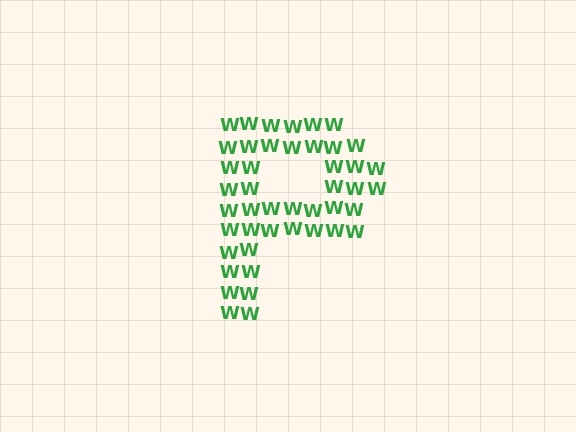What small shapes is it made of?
It is made of small letter W's.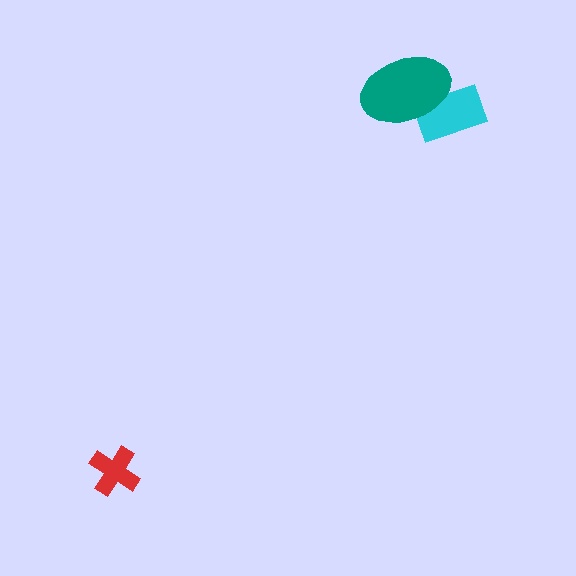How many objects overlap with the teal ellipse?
1 object overlaps with the teal ellipse.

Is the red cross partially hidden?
No, no other shape covers it.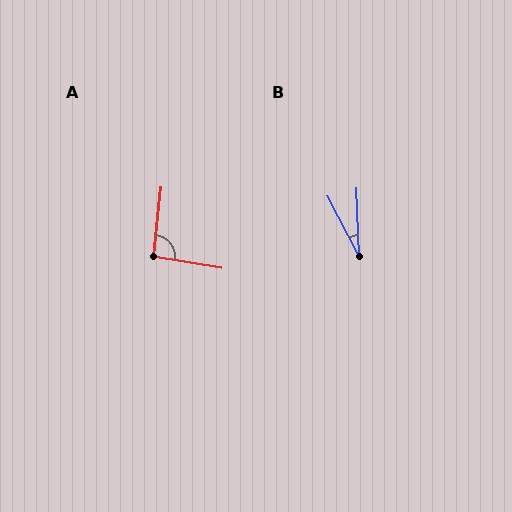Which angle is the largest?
A, at approximately 93 degrees.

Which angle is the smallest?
B, at approximately 26 degrees.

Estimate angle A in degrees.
Approximately 93 degrees.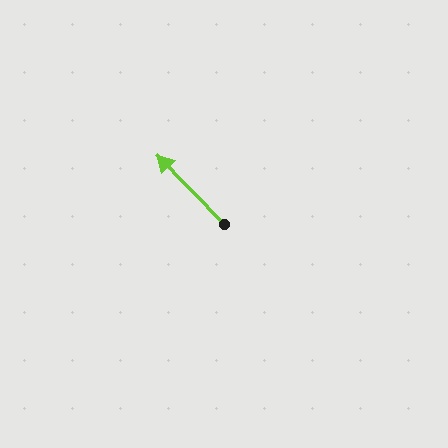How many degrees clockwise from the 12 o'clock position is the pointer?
Approximately 316 degrees.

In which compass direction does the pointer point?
Northwest.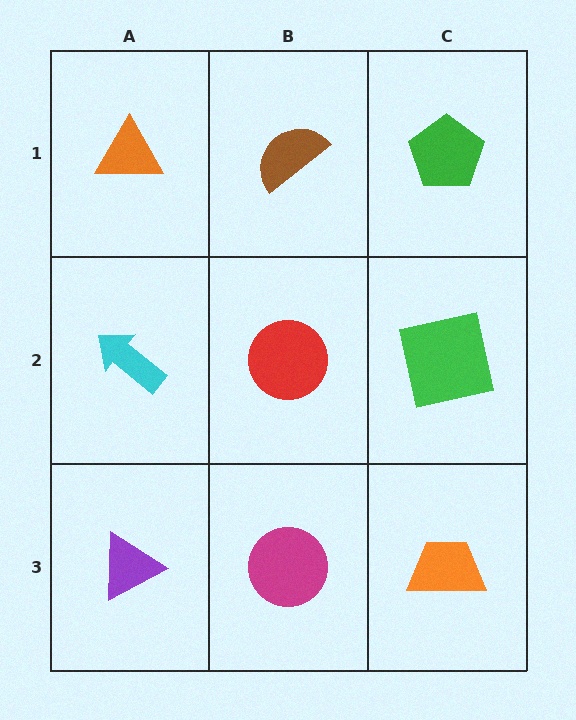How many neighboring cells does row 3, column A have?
2.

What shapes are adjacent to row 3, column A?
A cyan arrow (row 2, column A), a magenta circle (row 3, column B).